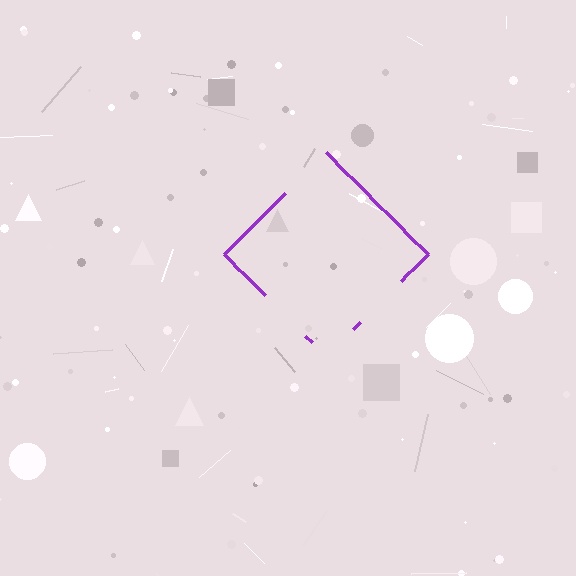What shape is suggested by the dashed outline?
The dashed outline suggests a diamond.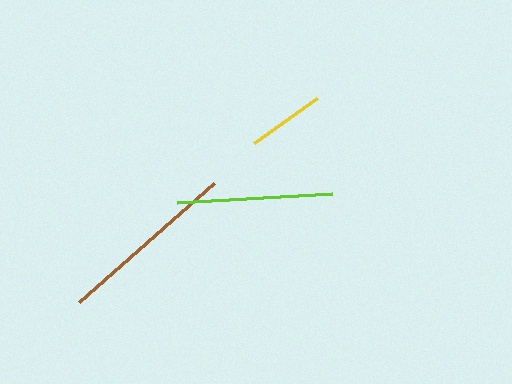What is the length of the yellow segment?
The yellow segment is approximately 77 pixels long.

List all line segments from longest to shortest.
From longest to shortest: brown, lime, yellow.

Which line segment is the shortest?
The yellow line is the shortest at approximately 77 pixels.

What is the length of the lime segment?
The lime segment is approximately 155 pixels long.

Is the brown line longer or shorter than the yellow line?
The brown line is longer than the yellow line.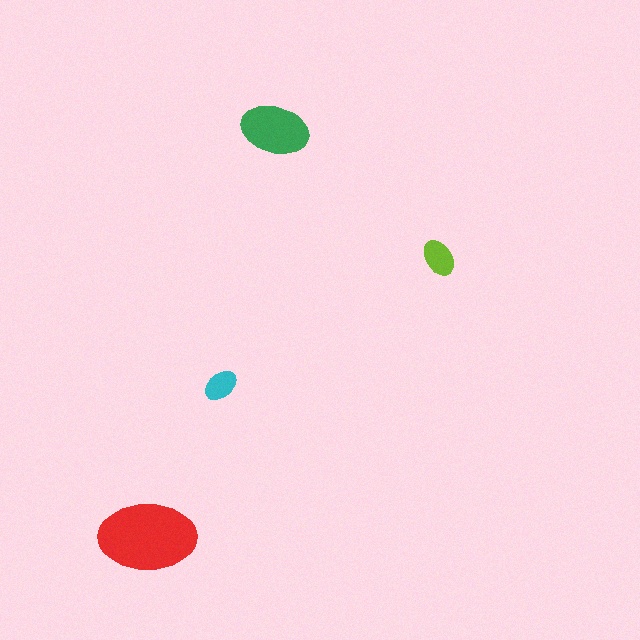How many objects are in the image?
There are 4 objects in the image.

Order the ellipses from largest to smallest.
the red one, the green one, the lime one, the cyan one.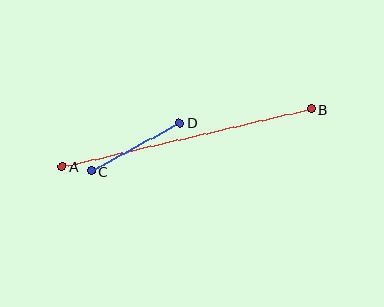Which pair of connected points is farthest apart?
Points A and B are farthest apart.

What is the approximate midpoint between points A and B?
The midpoint is at approximately (187, 138) pixels.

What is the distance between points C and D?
The distance is approximately 101 pixels.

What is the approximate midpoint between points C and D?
The midpoint is at approximately (136, 147) pixels.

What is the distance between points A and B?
The distance is approximately 255 pixels.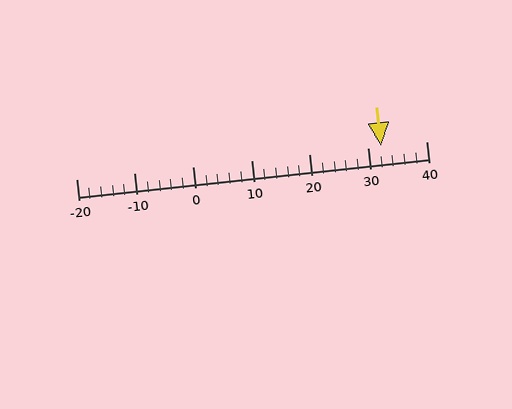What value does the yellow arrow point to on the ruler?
The yellow arrow points to approximately 32.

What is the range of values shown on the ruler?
The ruler shows values from -20 to 40.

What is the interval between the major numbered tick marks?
The major tick marks are spaced 10 units apart.